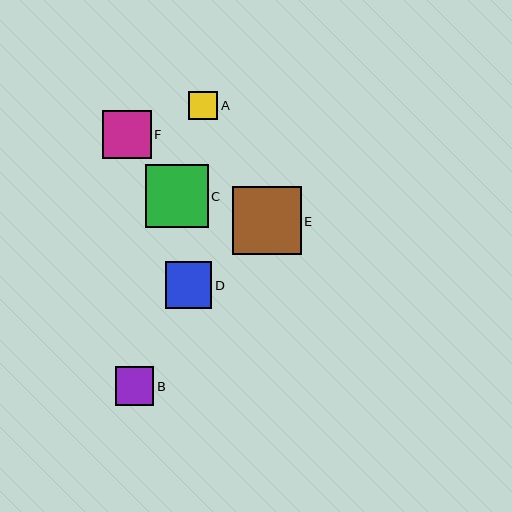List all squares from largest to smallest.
From largest to smallest: E, C, F, D, B, A.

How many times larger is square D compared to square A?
Square D is approximately 1.6 times the size of square A.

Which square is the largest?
Square E is the largest with a size of approximately 68 pixels.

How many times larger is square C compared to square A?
Square C is approximately 2.2 times the size of square A.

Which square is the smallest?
Square A is the smallest with a size of approximately 29 pixels.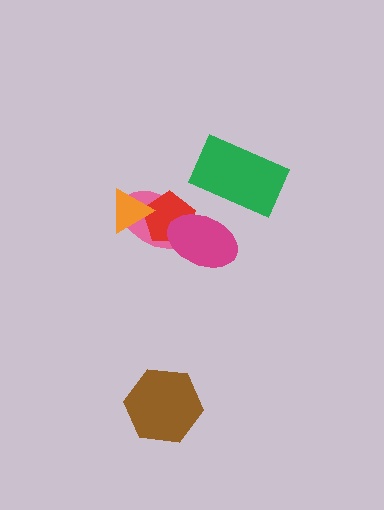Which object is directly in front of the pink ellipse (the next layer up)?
The red pentagon is directly in front of the pink ellipse.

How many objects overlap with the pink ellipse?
3 objects overlap with the pink ellipse.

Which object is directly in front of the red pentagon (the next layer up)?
The orange triangle is directly in front of the red pentagon.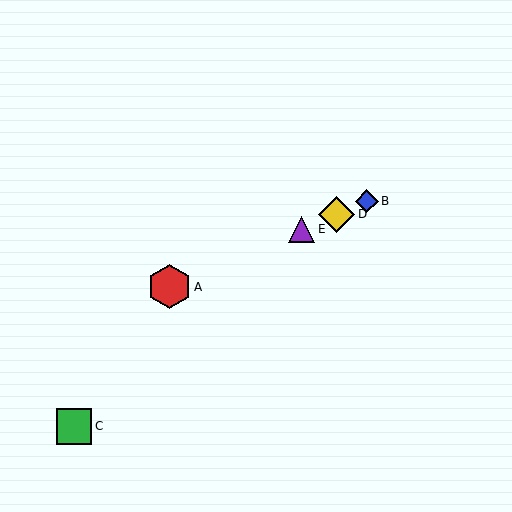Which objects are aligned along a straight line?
Objects A, B, D, E are aligned along a straight line.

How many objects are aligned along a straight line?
4 objects (A, B, D, E) are aligned along a straight line.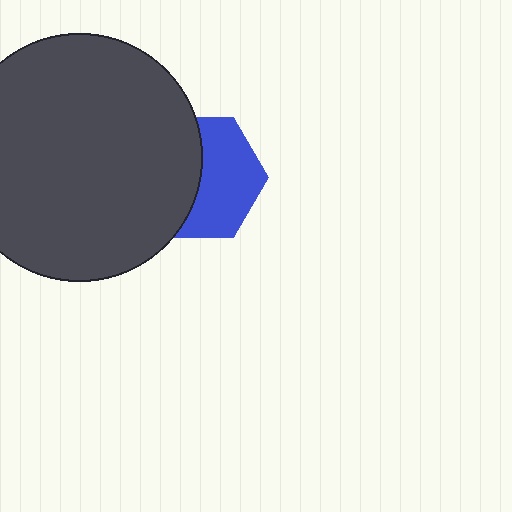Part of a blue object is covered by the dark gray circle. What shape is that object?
It is a hexagon.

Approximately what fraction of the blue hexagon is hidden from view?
Roughly 47% of the blue hexagon is hidden behind the dark gray circle.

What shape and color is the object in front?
The object in front is a dark gray circle.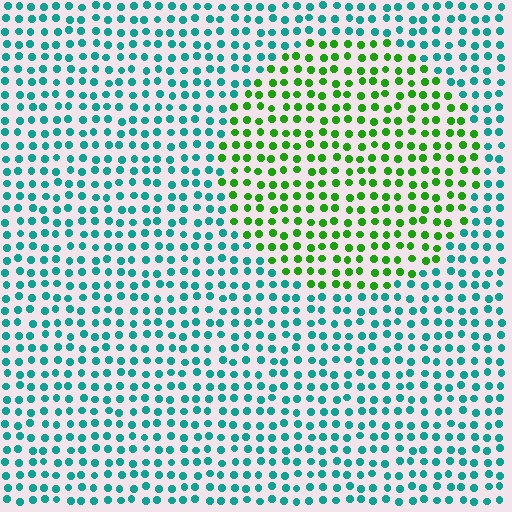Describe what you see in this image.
The image is filled with small teal elements in a uniform arrangement. A circle-shaped region is visible where the elements are tinted to a slightly different hue, forming a subtle color boundary.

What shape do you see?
I see a circle.